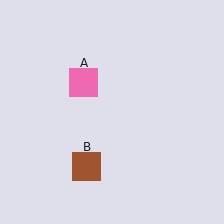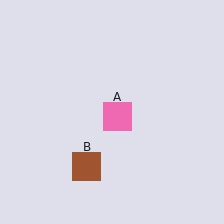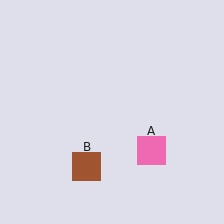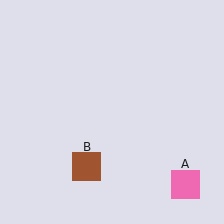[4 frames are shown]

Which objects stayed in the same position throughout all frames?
Brown square (object B) remained stationary.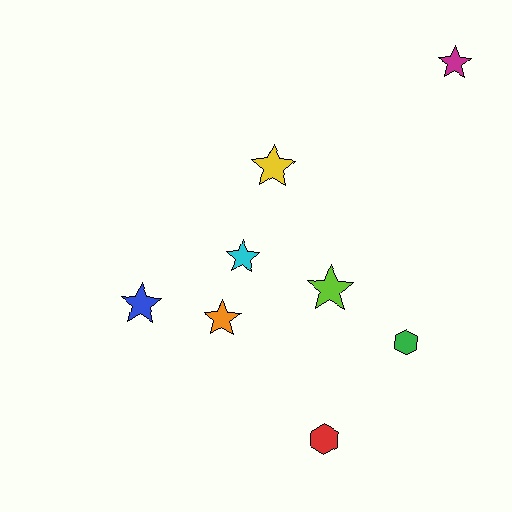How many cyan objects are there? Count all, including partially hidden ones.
There is 1 cyan object.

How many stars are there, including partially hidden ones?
There are 6 stars.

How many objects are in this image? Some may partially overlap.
There are 8 objects.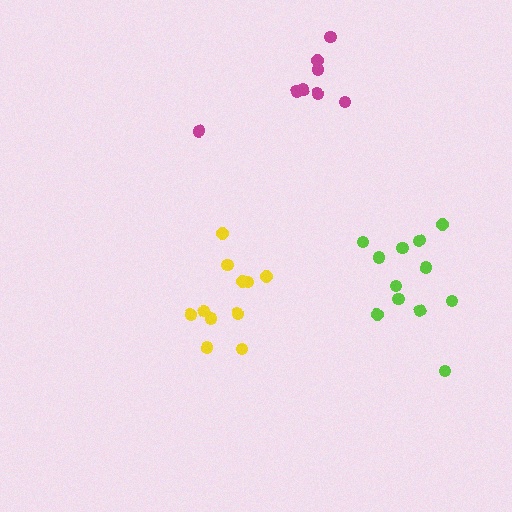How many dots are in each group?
Group 1: 11 dots, Group 2: 12 dots, Group 3: 8 dots (31 total).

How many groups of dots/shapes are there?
There are 3 groups.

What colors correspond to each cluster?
The clusters are colored: yellow, lime, magenta.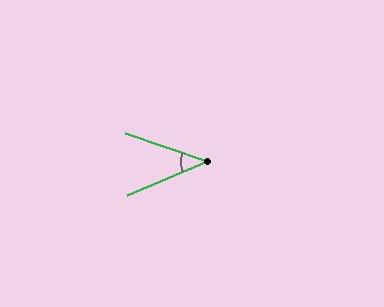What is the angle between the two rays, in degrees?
Approximately 42 degrees.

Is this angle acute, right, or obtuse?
It is acute.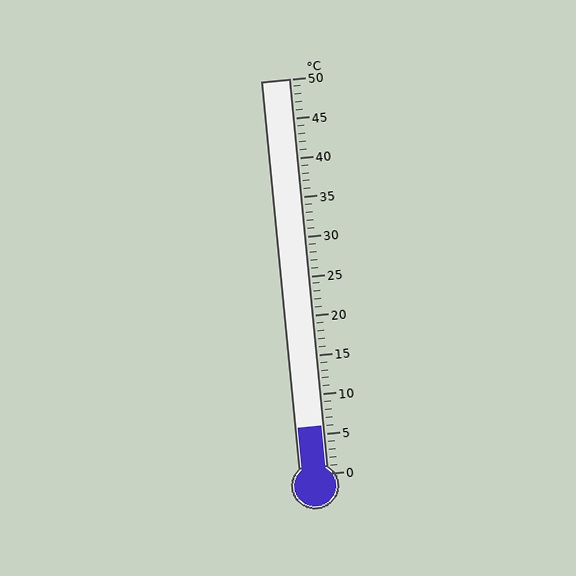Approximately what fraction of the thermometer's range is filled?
The thermometer is filled to approximately 10% of its range.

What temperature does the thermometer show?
The thermometer shows approximately 6°C.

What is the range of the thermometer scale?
The thermometer scale ranges from 0°C to 50°C.